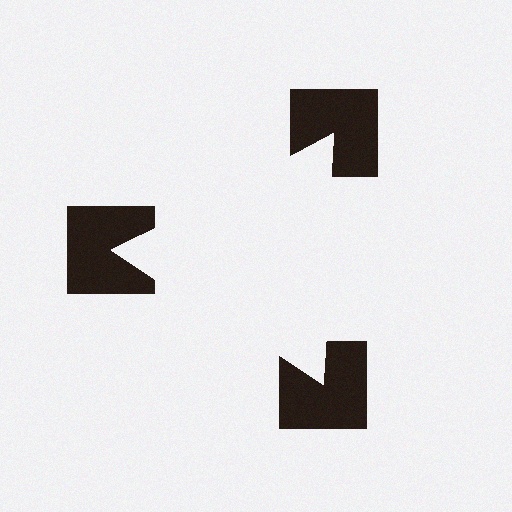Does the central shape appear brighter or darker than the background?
It typically appears slightly brighter than the background, even though no actual brightness change is drawn.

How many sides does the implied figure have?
3 sides.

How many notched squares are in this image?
There are 3 — one at each vertex of the illusory triangle.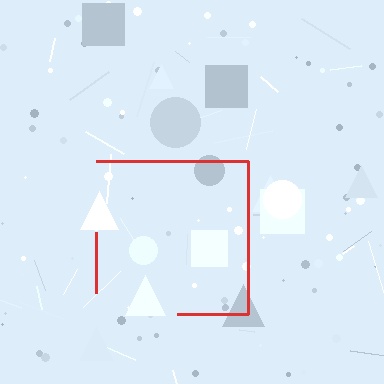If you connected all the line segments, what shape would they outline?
They would outline a square.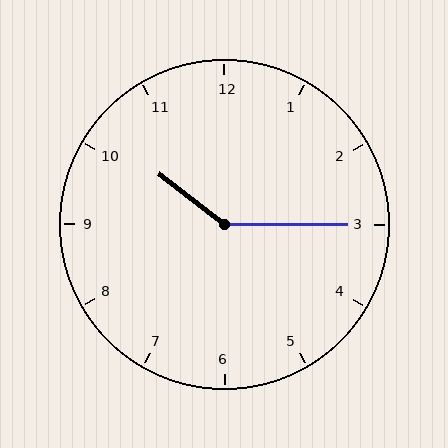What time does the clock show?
10:15.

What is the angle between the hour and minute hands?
Approximately 142 degrees.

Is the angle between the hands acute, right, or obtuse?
It is obtuse.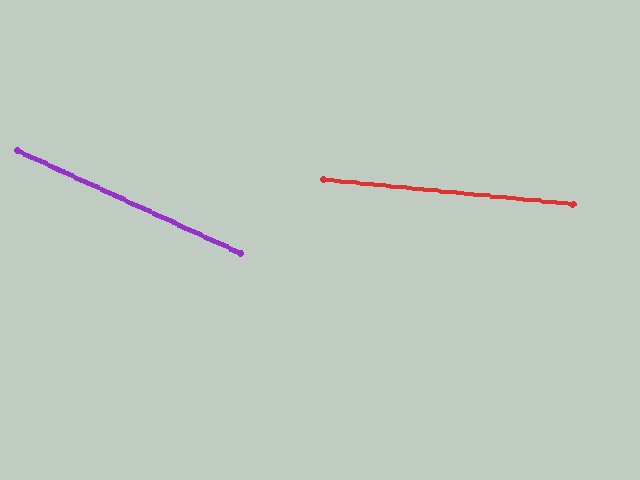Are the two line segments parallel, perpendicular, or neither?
Neither parallel nor perpendicular — they differ by about 19°.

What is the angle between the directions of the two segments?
Approximately 19 degrees.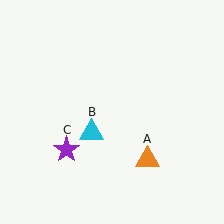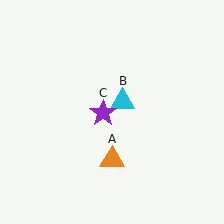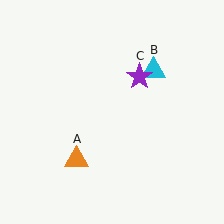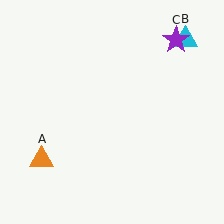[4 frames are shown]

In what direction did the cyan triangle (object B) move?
The cyan triangle (object B) moved up and to the right.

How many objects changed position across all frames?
3 objects changed position: orange triangle (object A), cyan triangle (object B), purple star (object C).